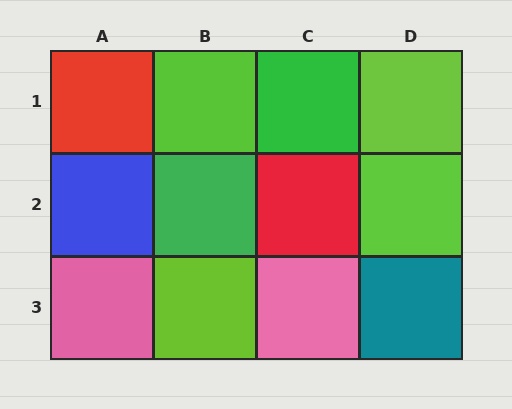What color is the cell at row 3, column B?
Lime.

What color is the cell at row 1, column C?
Green.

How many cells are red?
2 cells are red.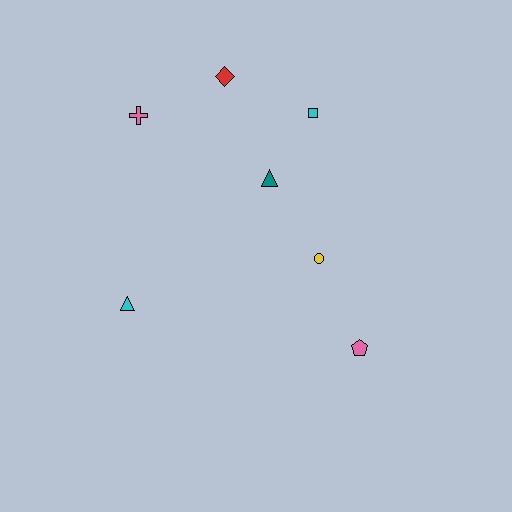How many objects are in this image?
There are 7 objects.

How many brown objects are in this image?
There are no brown objects.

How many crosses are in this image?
There is 1 cross.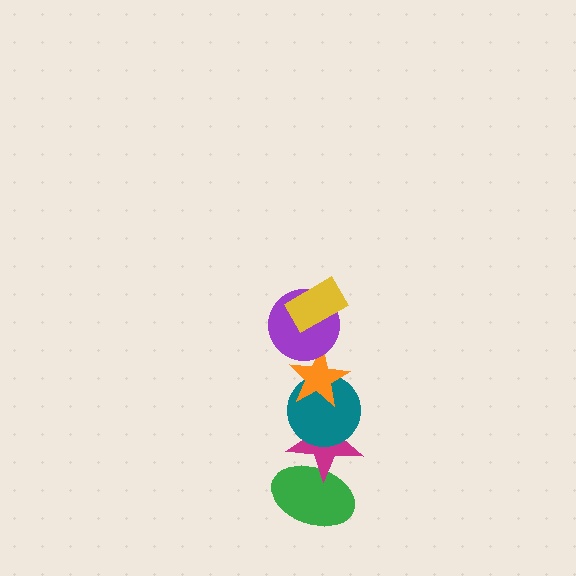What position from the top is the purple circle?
The purple circle is 2nd from the top.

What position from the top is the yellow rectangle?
The yellow rectangle is 1st from the top.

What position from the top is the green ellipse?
The green ellipse is 6th from the top.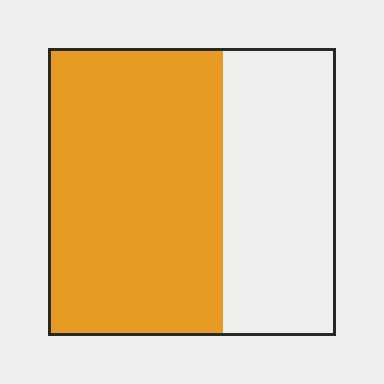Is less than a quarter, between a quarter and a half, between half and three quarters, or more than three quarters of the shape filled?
Between half and three quarters.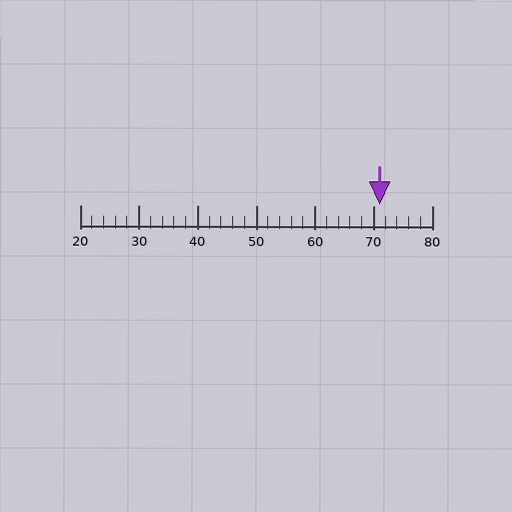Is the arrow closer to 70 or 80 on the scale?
The arrow is closer to 70.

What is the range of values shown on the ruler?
The ruler shows values from 20 to 80.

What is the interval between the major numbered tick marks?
The major tick marks are spaced 10 units apart.